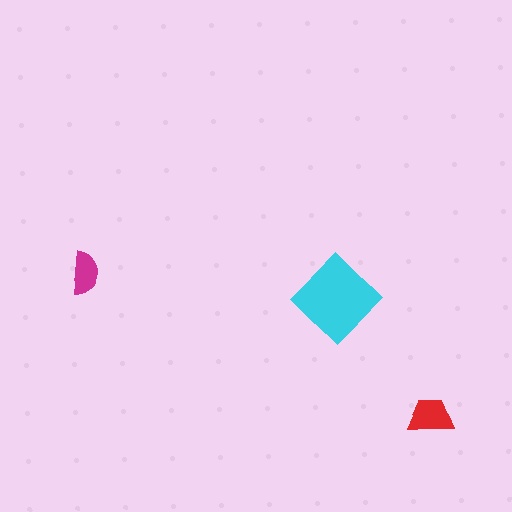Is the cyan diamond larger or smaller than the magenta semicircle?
Larger.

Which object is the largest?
The cyan diamond.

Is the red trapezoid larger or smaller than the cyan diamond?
Smaller.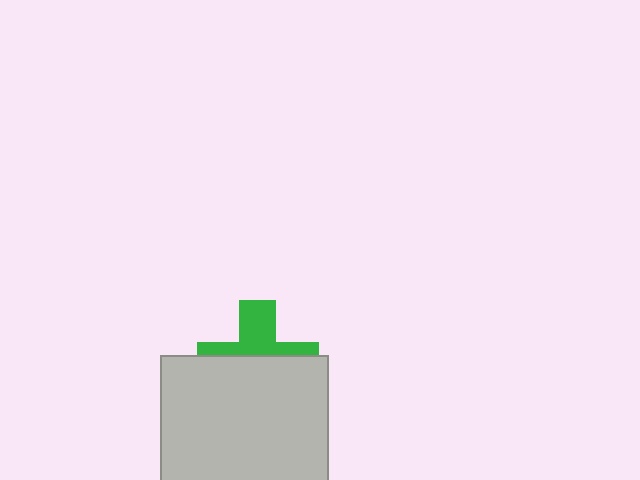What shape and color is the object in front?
The object in front is a light gray rectangle.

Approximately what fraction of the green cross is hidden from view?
Roughly 58% of the green cross is hidden behind the light gray rectangle.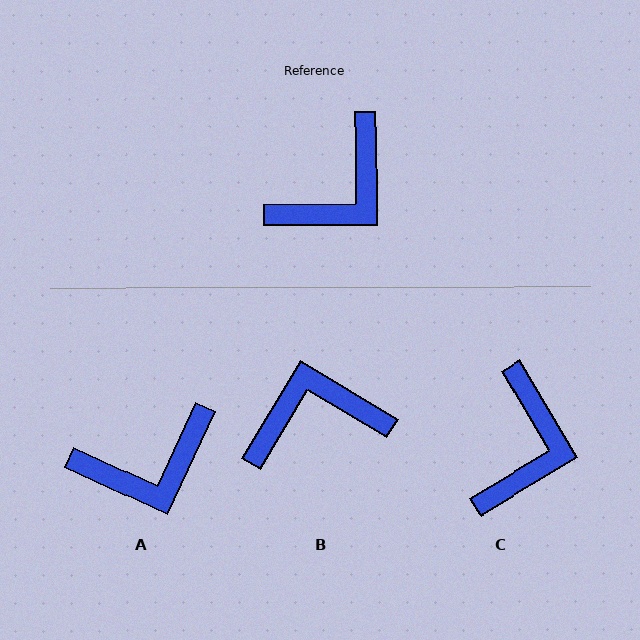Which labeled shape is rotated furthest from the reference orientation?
B, about 149 degrees away.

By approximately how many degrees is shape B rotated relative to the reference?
Approximately 149 degrees counter-clockwise.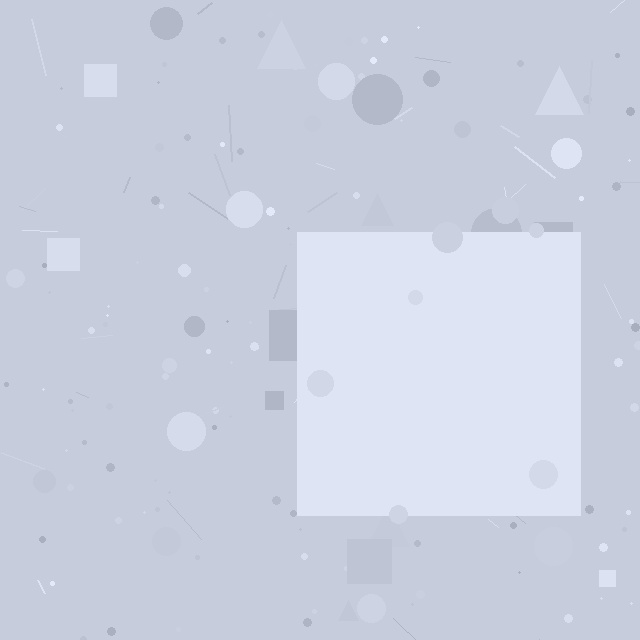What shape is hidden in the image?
A square is hidden in the image.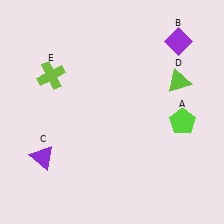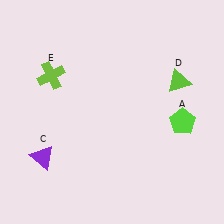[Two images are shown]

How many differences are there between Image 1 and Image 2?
There is 1 difference between the two images.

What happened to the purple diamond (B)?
The purple diamond (B) was removed in Image 2. It was in the top-right area of Image 1.